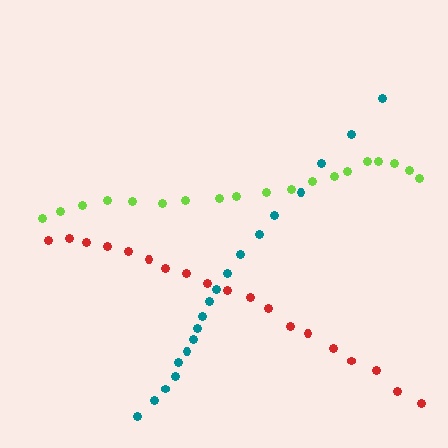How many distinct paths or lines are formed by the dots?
There are 3 distinct paths.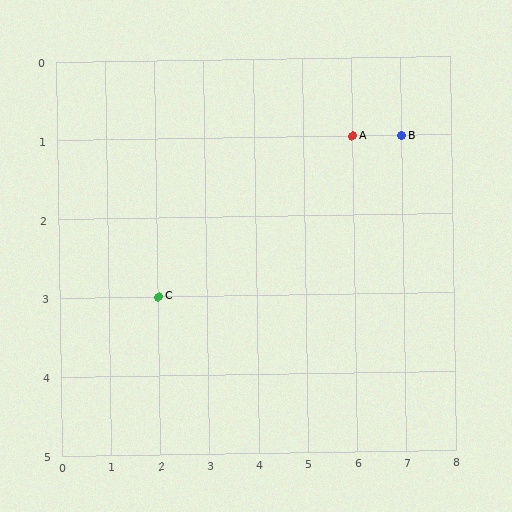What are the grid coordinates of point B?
Point B is at grid coordinates (7, 1).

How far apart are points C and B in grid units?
Points C and B are 5 columns and 2 rows apart (about 5.4 grid units diagonally).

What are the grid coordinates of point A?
Point A is at grid coordinates (6, 1).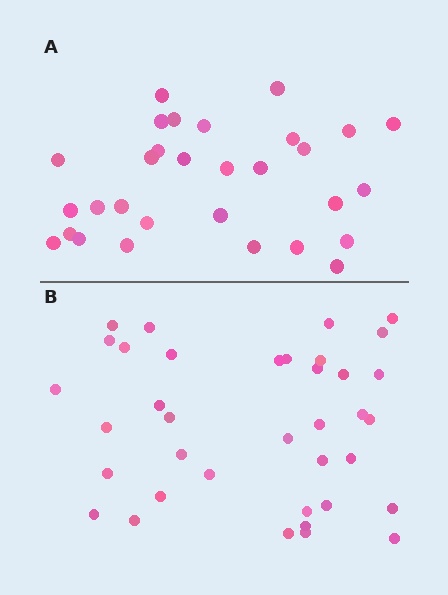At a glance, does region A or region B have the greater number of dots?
Region B (the bottom region) has more dots.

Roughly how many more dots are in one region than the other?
Region B has roughly 8 or so more dots than region A.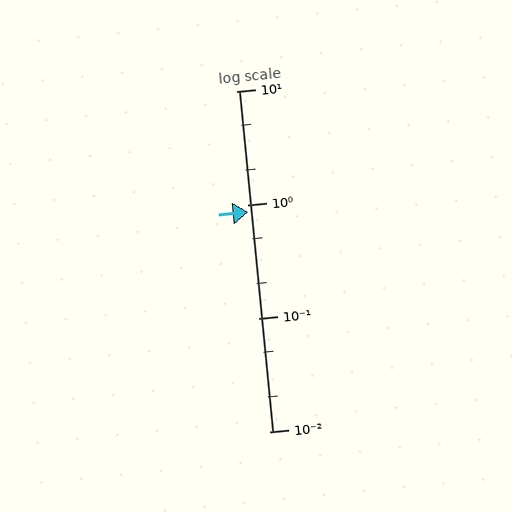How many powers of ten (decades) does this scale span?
The scale spans 3 decades, from 0.01 to 10.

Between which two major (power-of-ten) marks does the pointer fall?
The pointer is between 0.1 and 1.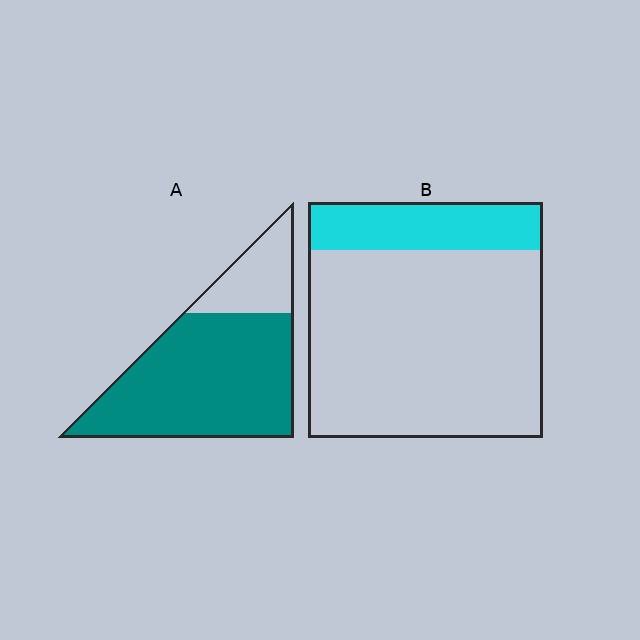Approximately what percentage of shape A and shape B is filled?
A is approximately 80% and B is approximately 20%.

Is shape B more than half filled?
No.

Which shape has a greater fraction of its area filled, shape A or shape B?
Shape A.